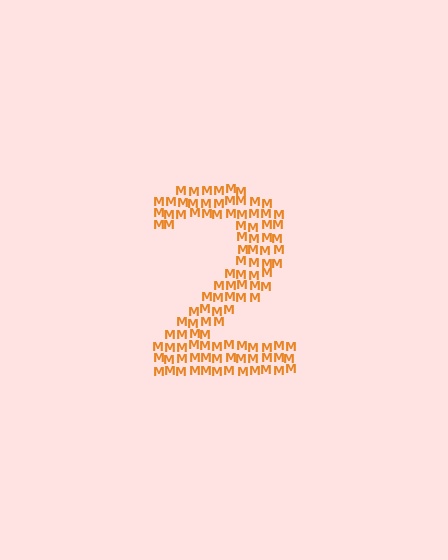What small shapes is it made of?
It is made of small letter M's.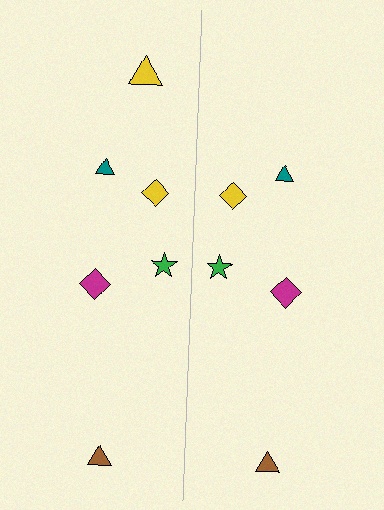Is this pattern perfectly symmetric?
No, the pattern is not perfectly symmetric. A yellow triangle is missing from the right side.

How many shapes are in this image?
There are 11 shapes in this image.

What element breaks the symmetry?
A yellow triangle is missing from the right side.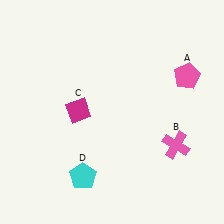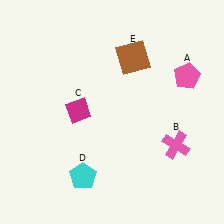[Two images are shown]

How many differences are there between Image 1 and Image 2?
There is 1 difference between the two images.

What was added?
A brown square (E) was added in Image 2.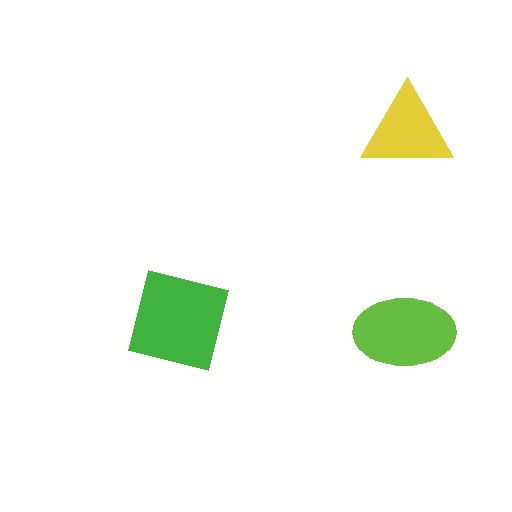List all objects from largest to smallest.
The green square, the lime ellipse, the yellow triangle.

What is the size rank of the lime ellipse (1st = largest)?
2nd.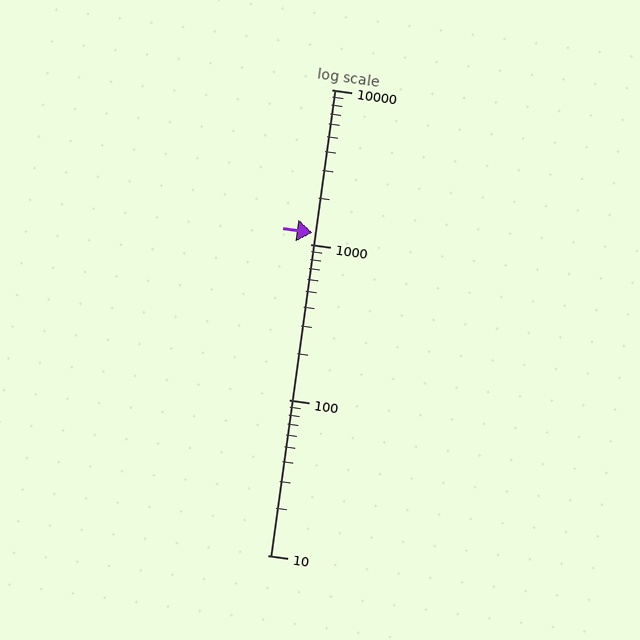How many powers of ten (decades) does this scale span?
The scale spans 3 decades, from 10 to 10000.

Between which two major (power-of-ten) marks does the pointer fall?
The pointer is between 1000 and 10000.